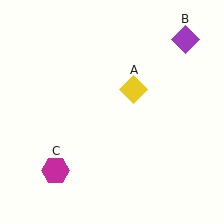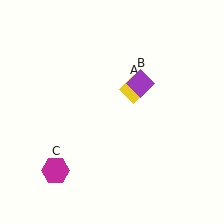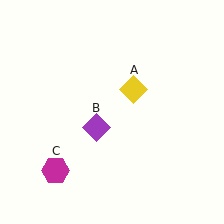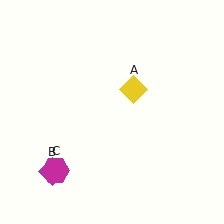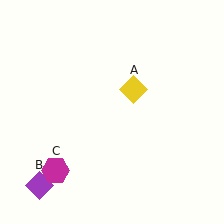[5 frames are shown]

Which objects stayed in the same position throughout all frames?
Yellow diamond (object A) and magenta hexagon (object C) remained stationary.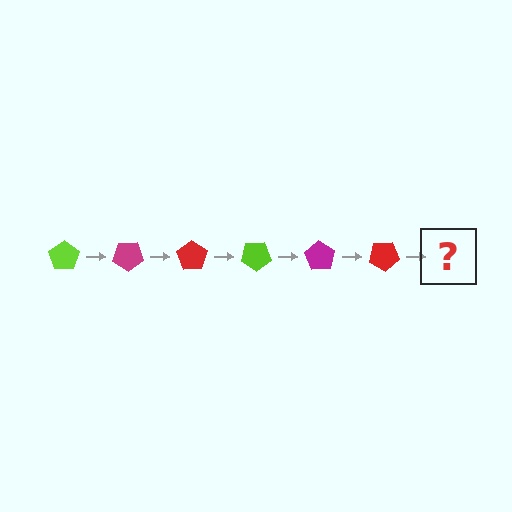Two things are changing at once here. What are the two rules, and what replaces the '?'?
The two rules are that it rotates 35 degrees each step and the color cycles through lime, magenta, and red. The '?' should be a lime pentagon, rotated 210 degrees from the start.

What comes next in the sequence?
The next element should be a lime pentagon, rotated 210 degrees from the start.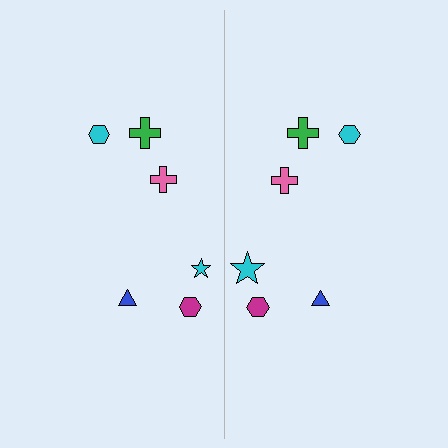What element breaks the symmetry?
The cyan star on the right side has a different size than its mirror counterpart.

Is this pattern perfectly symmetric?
No, the pattern is not perfectly symmetric. The cyan star on the right side has a different size than its mirror counterpart.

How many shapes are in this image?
There are 12 shapes in this image.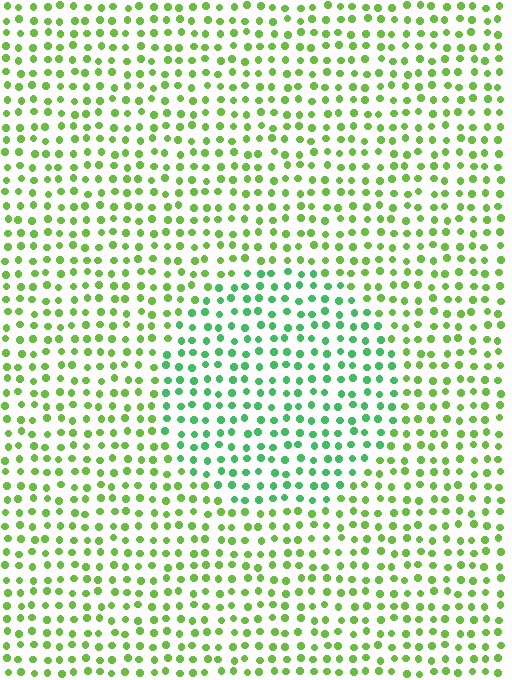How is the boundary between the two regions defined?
The boundary is defined purely by a slight shift in hue (about 36 degrees). Spacing, size, and orientation are identical on both sides.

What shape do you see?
I see a circle.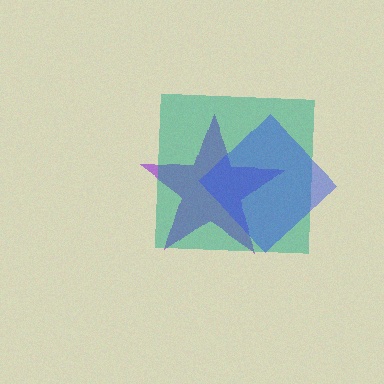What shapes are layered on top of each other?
The layered shapes are: a purple star, a teal square, a blue diamond.